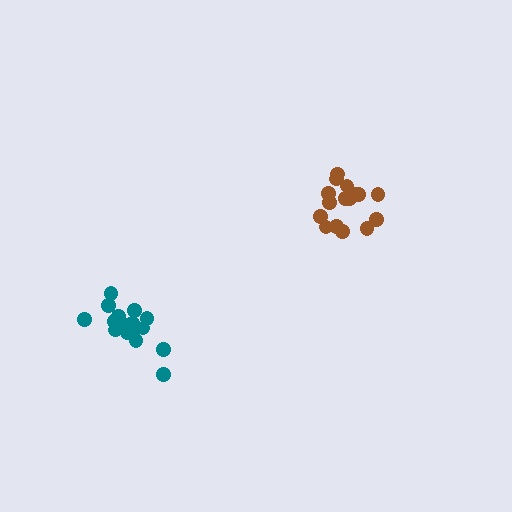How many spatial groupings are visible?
There are 2 spatial groupings.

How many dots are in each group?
Group 1: 18 dots, Group 2: 16 dots (34 total).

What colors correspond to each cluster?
The clusters are colored: teal, brown.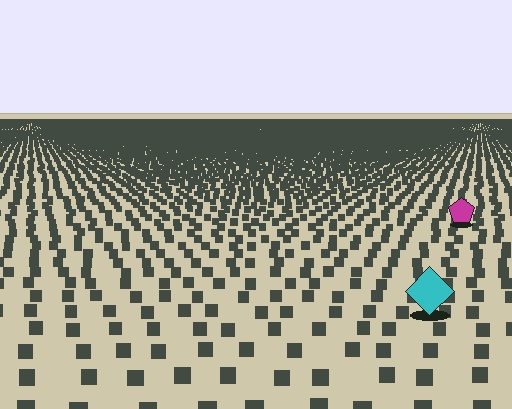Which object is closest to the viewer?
The cyan diamond is closest. The texture marks near it are larger and more spread out.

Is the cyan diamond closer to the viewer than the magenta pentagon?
Yes. The cyan diamond is closer — you can tell from the texture gradient: the ground texture is coarser near it.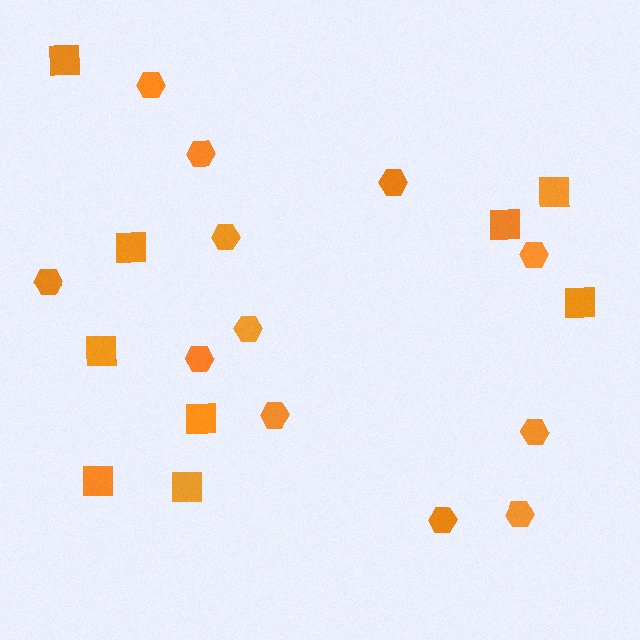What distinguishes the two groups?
There are 2 groups: one group of hexagons (12) and one group of squares (9).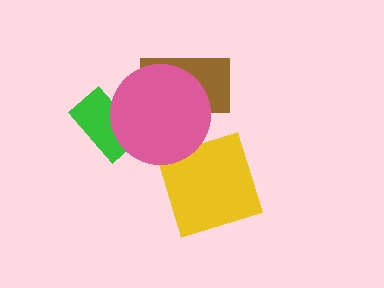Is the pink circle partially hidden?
No, no other shape covers it.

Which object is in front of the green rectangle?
The pink circle is in front of the green rectangle.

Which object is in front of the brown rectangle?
The pink circle is in front of the brown rectangle.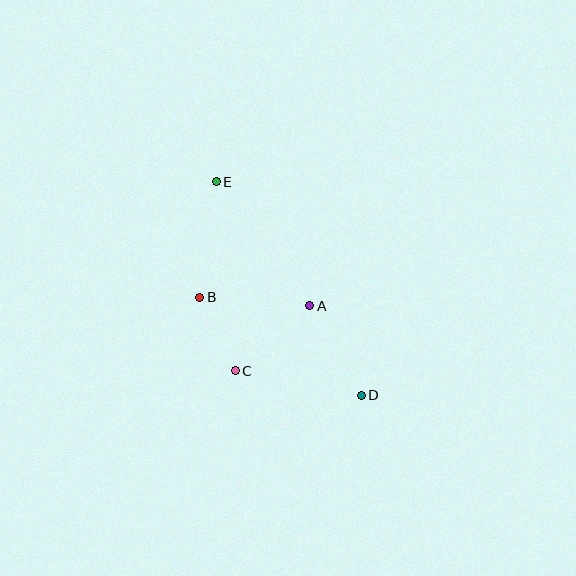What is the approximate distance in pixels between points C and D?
The distance between C and D is approximately 128 pixels.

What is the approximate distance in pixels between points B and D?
The distance between B and D is approximately 189 pixels.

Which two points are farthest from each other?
Points D and E are farthest from each other.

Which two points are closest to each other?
Points B and C are closest to each other.